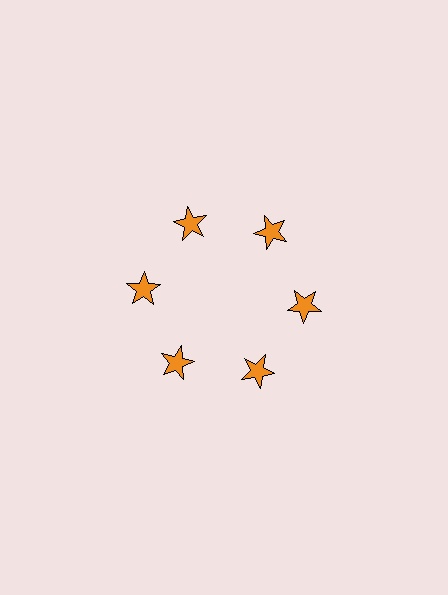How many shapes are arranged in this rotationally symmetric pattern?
There are 6 shapes, arranged in 6 groups of 1.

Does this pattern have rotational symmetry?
Yes, this pattern has 6-fold rotational symmetry. It looks the same after rotating 60 degrees around the center.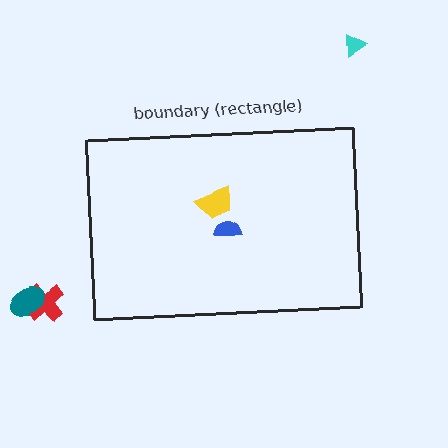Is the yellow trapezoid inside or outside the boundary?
Inside.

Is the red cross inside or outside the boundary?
Outside.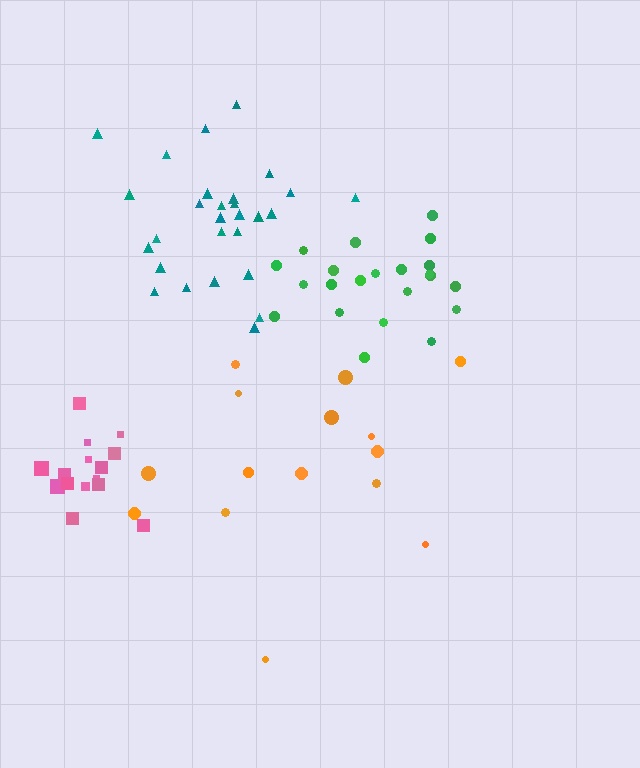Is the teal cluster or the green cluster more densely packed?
Green.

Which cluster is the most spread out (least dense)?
Orange.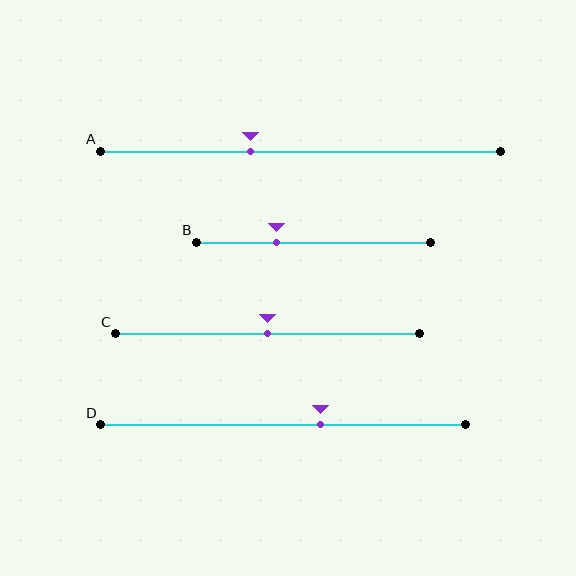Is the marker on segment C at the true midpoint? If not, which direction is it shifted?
Yes, the marker on segment C is at the true midpoint.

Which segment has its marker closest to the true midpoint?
Segment C has its marker closest to the true midpoint.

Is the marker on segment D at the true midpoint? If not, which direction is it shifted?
No, the marker on segment D is shifted to the right by about 10% of the segment length.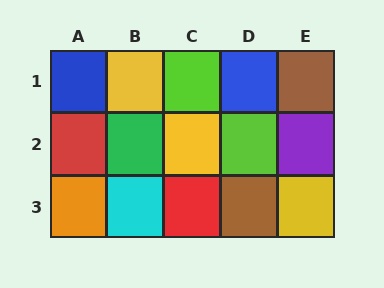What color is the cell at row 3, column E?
Yellow.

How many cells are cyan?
1 cell is cyan.